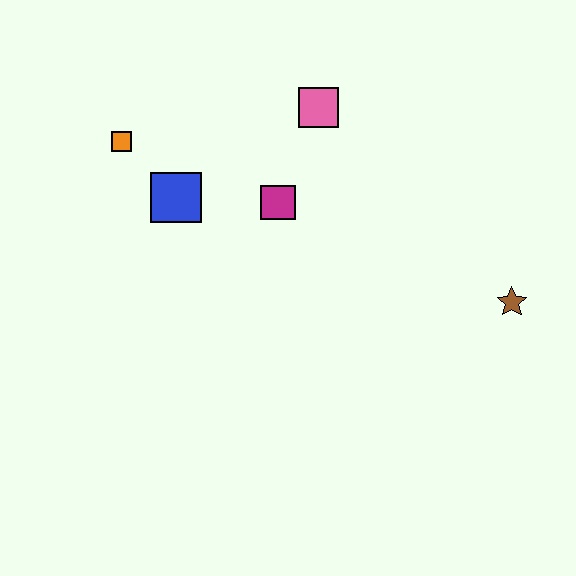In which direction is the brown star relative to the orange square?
The brown star is to the right of the orange square.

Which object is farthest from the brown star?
The orange square is farthest from the brown star.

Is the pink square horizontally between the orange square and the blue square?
No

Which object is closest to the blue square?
The orange square is closest to the blue square.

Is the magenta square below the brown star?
No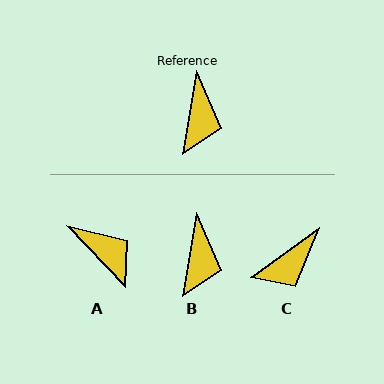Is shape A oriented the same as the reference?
No, it is off by about 53 degrees.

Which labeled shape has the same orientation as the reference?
B.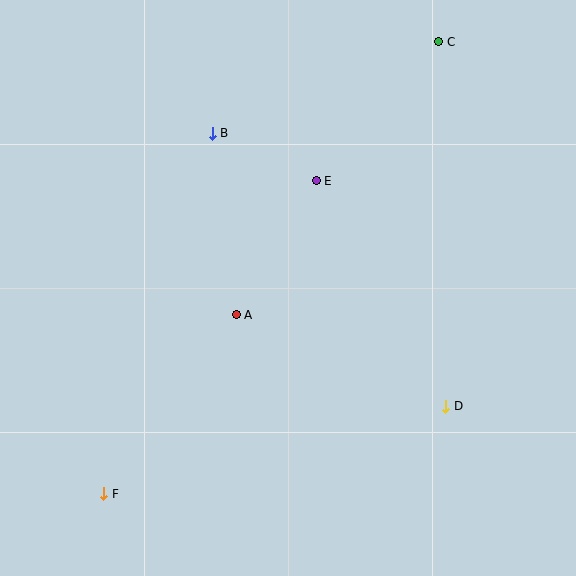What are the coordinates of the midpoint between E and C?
The midpoint between E and C is at (378, 111).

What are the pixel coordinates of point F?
Point F is at (104, 494).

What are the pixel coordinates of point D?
Point D is at (446, 406).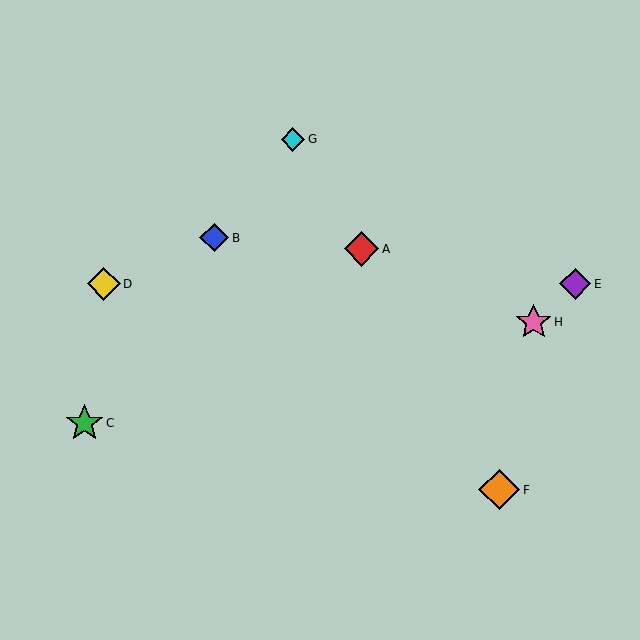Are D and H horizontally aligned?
No, D is at y≈284 and H is at y≈322.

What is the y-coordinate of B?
Object B is at y≈238.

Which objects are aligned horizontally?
Objects D, E are aligned horizontally.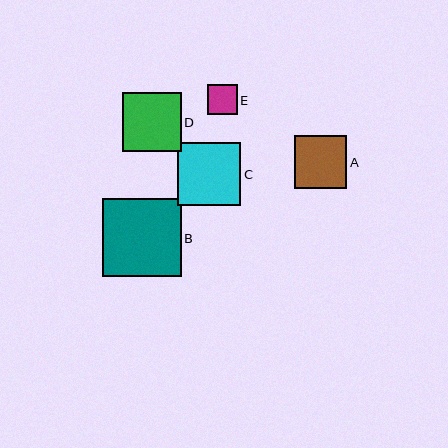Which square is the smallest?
Square E is the smallest with a size of approximately 30 pixels.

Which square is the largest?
Square B is the largest with a size of approximately 78 pixels.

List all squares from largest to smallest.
From largest to smallest: B, C, D, A, E.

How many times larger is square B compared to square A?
Square B is approximately 1.5 times the size of square A.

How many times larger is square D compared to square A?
Square D is approximately 1.1 times the size of square A.